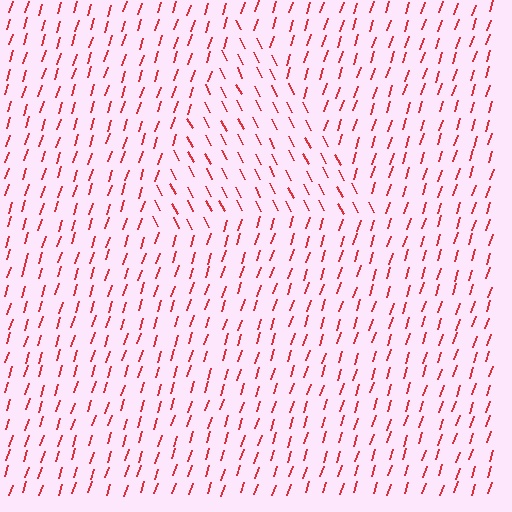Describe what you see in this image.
The image is filled with small red line segments. A triangle region in the image has lines oriented differently from the surrounding lines, creating a visible texture boundary.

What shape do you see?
I see a triangle.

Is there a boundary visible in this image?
Yes, there is a texture boundary formed by a change in line orientation.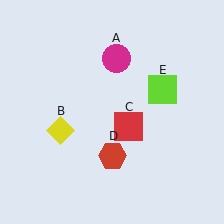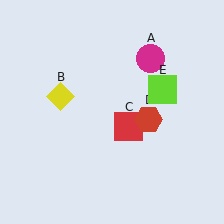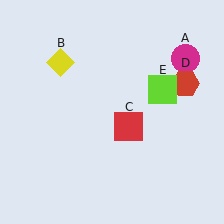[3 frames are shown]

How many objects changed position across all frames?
3 objects changed position: magenta circle (object A), yellow diamond (object B), red hexagon (object D).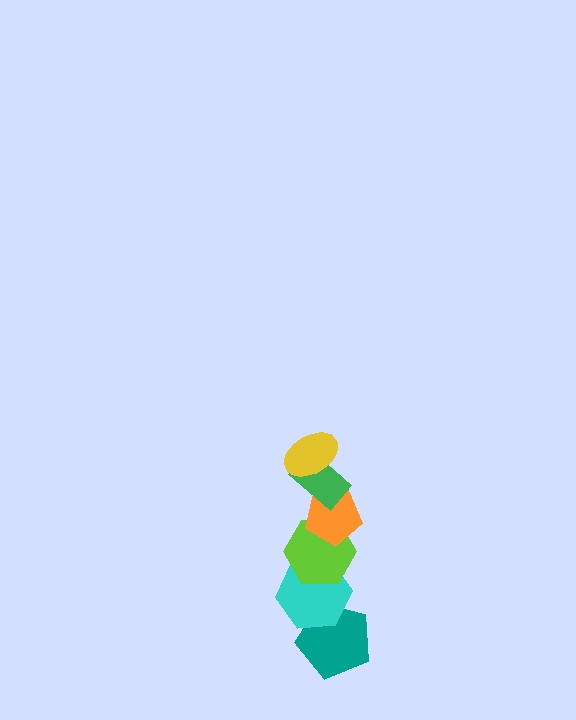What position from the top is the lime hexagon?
The lime hexagon is 4th from the top.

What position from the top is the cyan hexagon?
The cyan hexagon is 5th from the top.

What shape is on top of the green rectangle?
The yellow ellipse is on top of the green rectangle.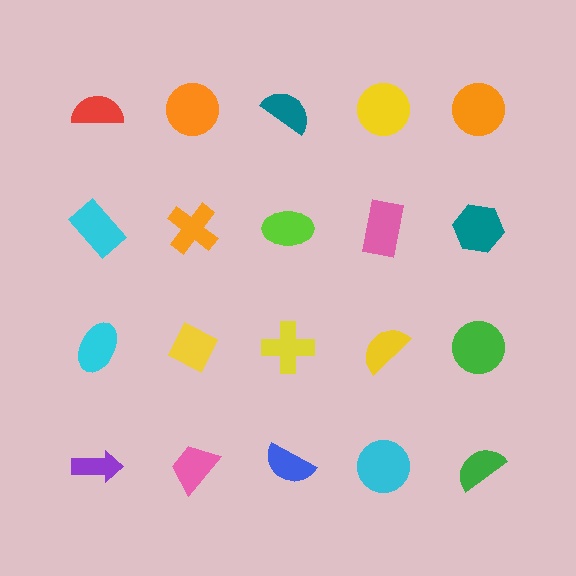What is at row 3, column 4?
A yellow semicircle.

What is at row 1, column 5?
An orange circle.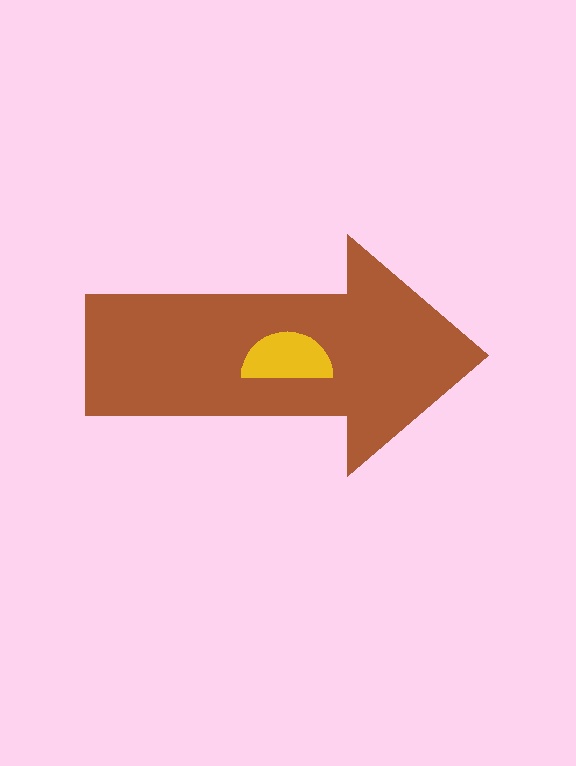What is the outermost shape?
The brown arrow.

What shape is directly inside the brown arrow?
The yellow semicircle.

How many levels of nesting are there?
2.